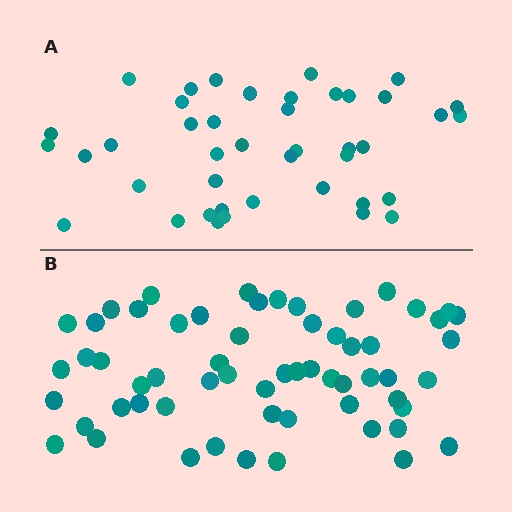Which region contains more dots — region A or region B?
Region B (the bottom region) has more dots.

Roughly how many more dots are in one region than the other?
Region B has approximately 20 more dots than region A.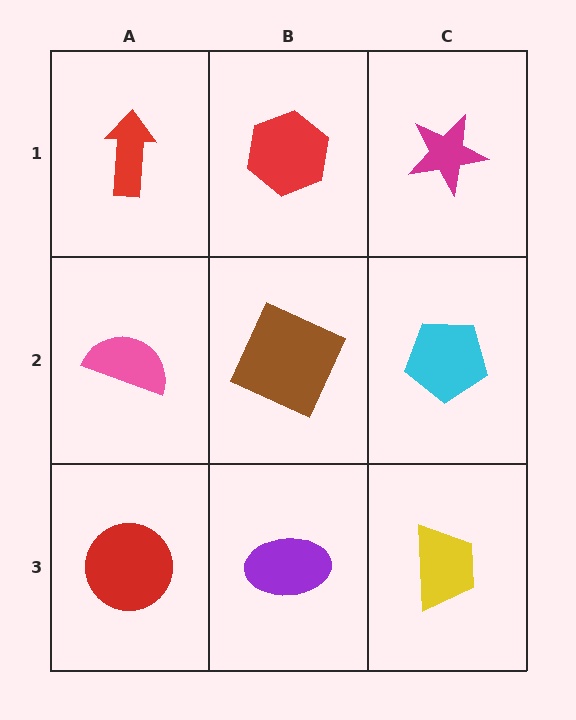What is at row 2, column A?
A pink semicircle.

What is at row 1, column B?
A red hexagon.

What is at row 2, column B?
A brown square.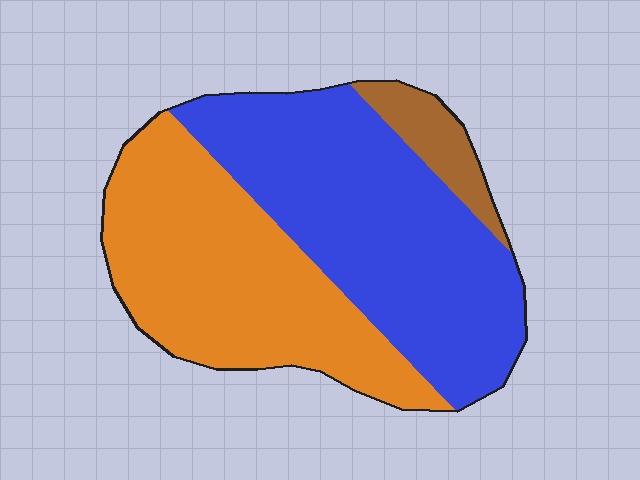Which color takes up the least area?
Brown, at roughly 5%.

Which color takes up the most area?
Blue, at roughly 50%.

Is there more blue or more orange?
Blue.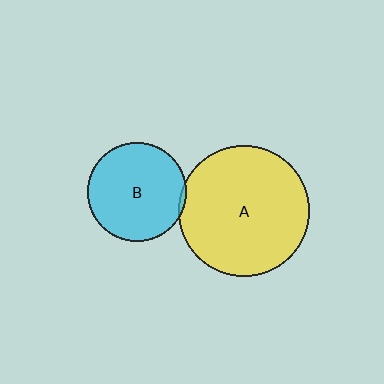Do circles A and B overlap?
Yes.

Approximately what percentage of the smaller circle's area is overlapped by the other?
Approximately 5%.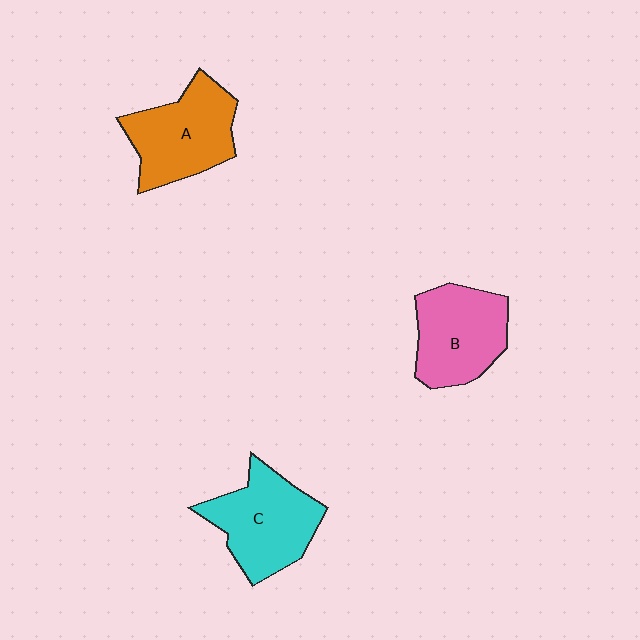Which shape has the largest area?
Shape C (cyan).